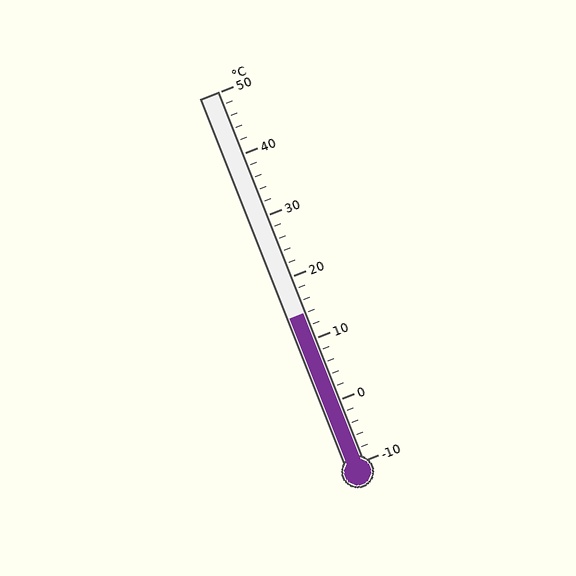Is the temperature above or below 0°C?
The temperature is above 0°C.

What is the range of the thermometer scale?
The thermometer scale ranges from -10°C to 50°C.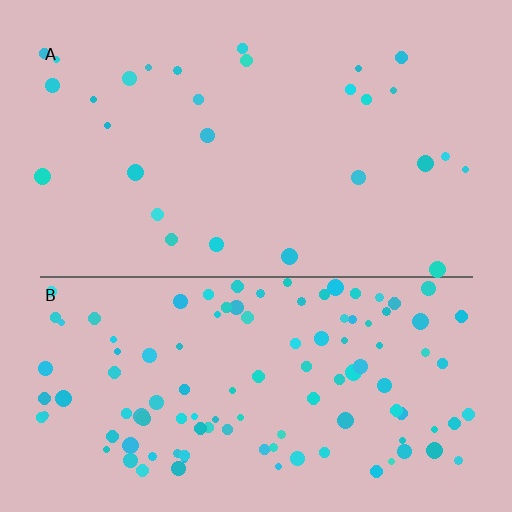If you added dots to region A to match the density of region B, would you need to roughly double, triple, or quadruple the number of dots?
Approximately quadruple.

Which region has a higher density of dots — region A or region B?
B (the bottom).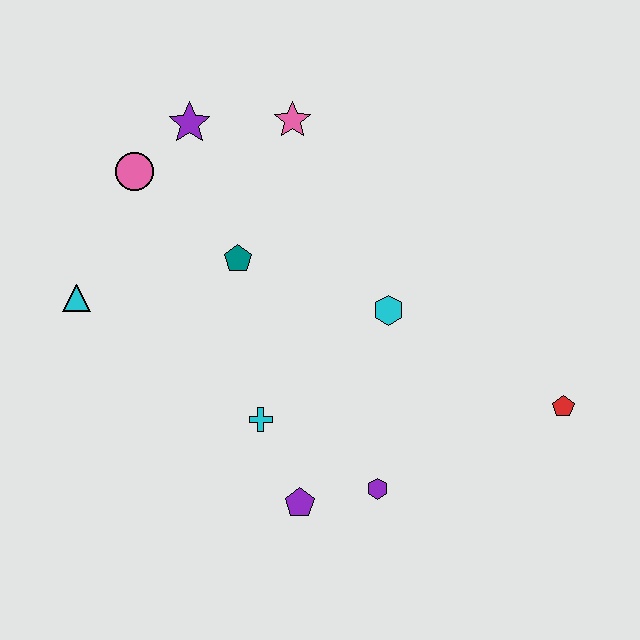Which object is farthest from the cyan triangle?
The red pentagon is farthest from the cyan triangle.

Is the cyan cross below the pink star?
Yes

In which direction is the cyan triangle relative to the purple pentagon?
The cyan triangle is to the left of the purple pentagon.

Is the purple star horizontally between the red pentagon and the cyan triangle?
Yes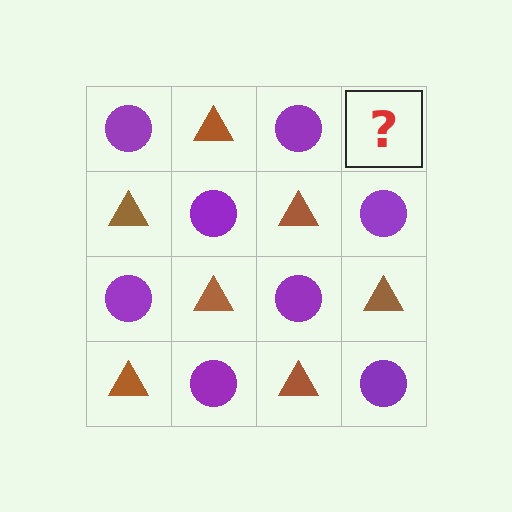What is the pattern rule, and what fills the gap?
The rule is that it alternates purple circle and brown triangle in a checkerboard pattern. The gap should be filled with a brown triangle.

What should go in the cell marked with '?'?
The missing cell should contain a brown triangle.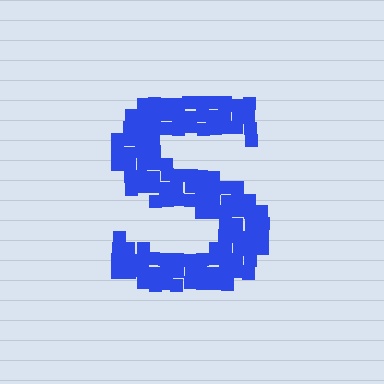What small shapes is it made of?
It is made of small squares.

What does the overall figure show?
The overall figure shows the letter S.